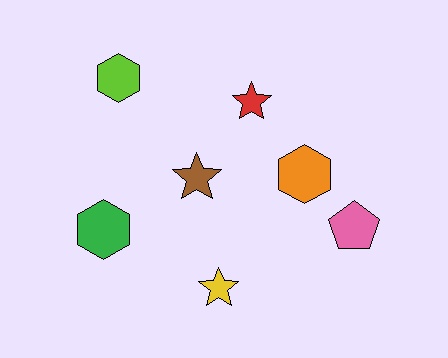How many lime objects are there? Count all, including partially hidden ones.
There is 1 lime object.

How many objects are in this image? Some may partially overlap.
There are 7 objects.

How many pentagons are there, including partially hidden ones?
There is 1 pentagon.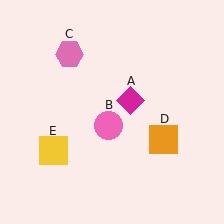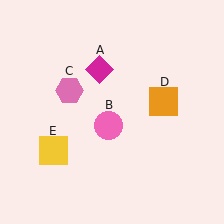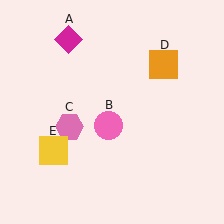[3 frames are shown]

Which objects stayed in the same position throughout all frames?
Pink circle (object B) and yellow square (object E) remained stationary.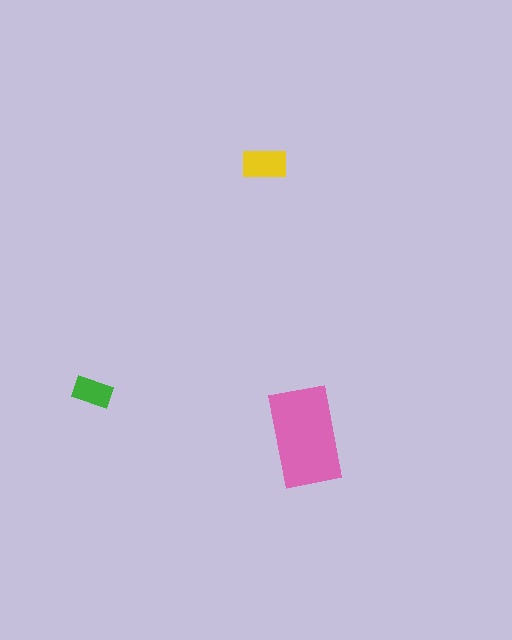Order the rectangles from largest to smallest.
the pink one, the yellow one, the green one.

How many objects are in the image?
There are 3 objects in the image.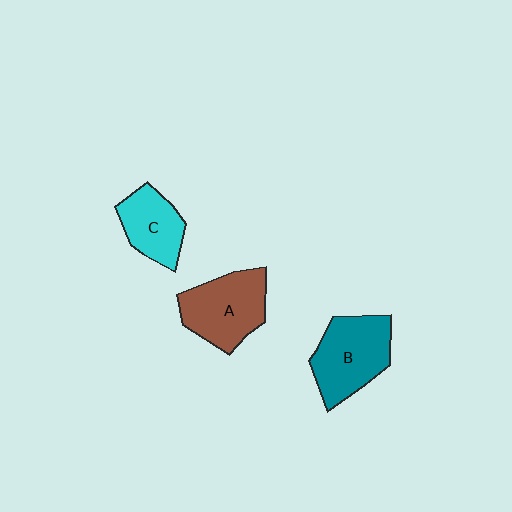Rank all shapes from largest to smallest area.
From largest to smallest: B (teal), A (brown), C (cyan).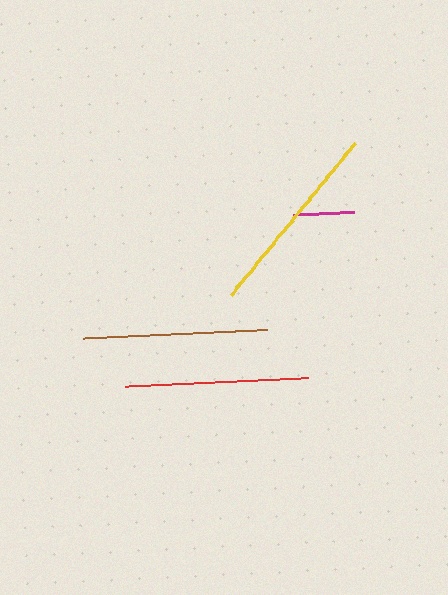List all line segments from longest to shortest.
From longest to shortest: yellow, brown, red, magenta.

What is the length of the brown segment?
The brown segment is approximately 184 pixels long.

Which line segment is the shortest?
The magenta line is the shortest at approximately 61 pixels.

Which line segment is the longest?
The yellow line is the longest at approximately 196 pixels.